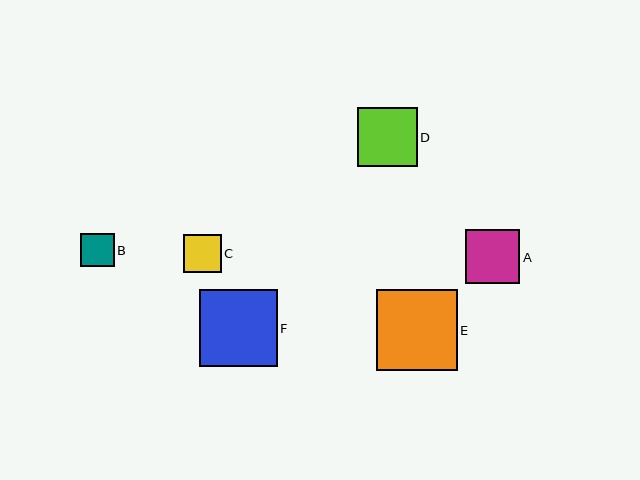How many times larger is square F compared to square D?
Square F is approximately 1.3 times the size of square D.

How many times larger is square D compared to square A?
Square D is approximately 1.1 times the size of square A.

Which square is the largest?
Square E is the largest with a size of approximately 81 pixels.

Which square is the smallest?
Square B is the smallest with a size of approximately 33 pixels.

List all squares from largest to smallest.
From largest to smallest: E, F, D, A, C, B.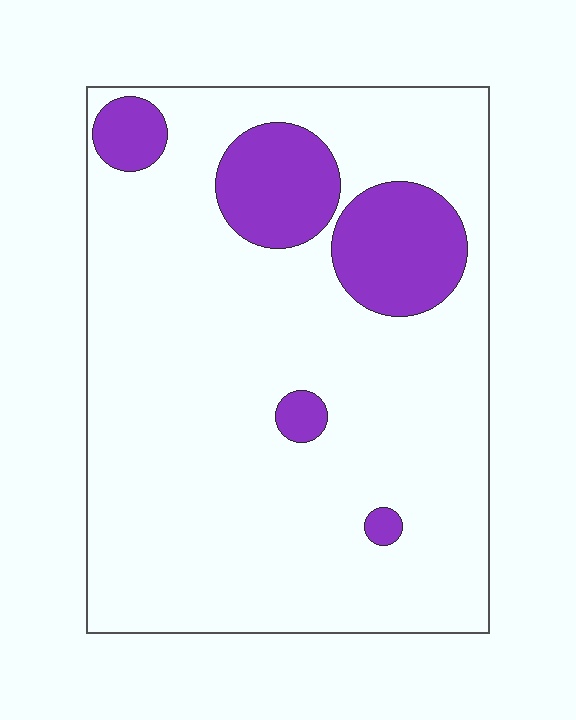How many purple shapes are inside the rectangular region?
5.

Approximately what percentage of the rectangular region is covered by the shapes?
Approximately 15%.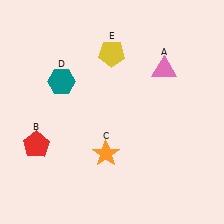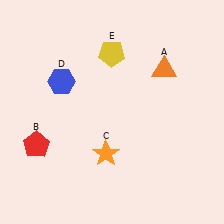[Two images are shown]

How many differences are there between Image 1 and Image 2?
There are 2 differences between the two images.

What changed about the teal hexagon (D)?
In Image 1, D is teal. In Image 2, it changed to blue.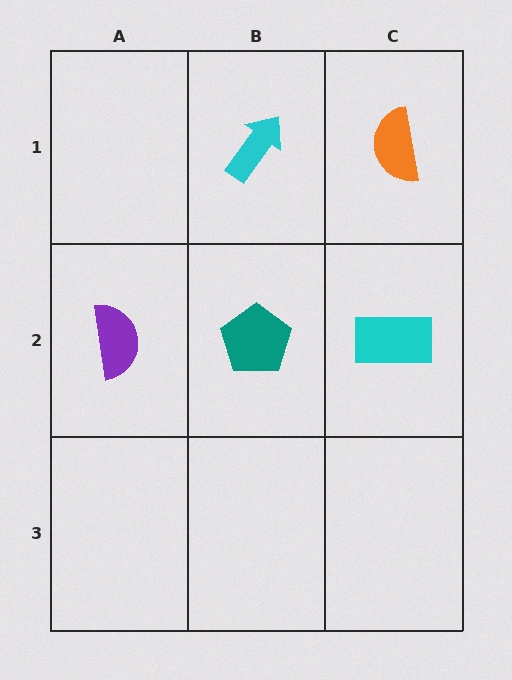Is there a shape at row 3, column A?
No, that cell is empty.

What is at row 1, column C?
An orange semicircle.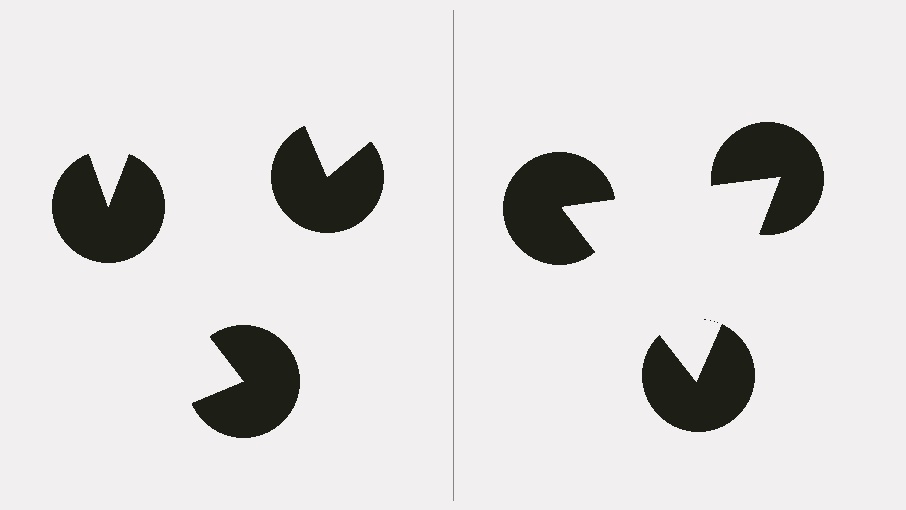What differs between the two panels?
The pac-man discs are positioned identically on both sides; only the wedge orientations differ. On the right they align to a triangle; on the left they are misaligned.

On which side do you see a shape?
An illusory triangle appears on the right side. On the left side the wedge cuts are rotated, so no coherent shape forms.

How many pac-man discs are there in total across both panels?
6 — 3 on each side.